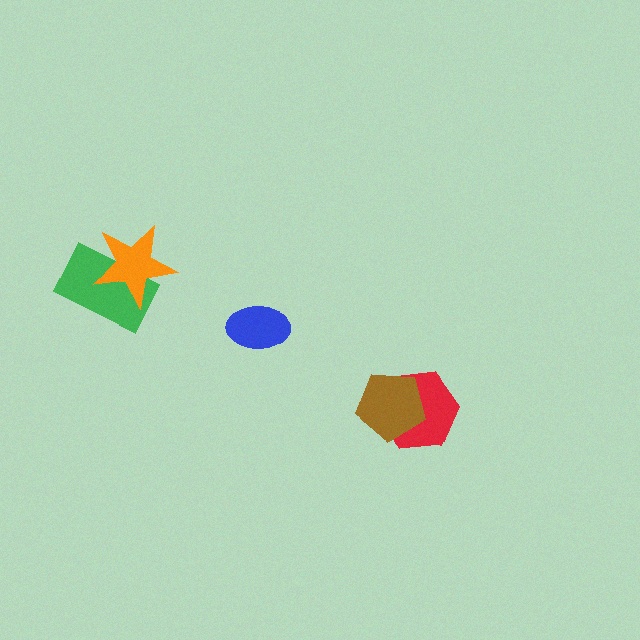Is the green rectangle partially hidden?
Yes, it is partially covered by another shape.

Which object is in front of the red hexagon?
The brown pentagon is in front of the red hexagon.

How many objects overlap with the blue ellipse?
0 objects overlap with the blue ellipse.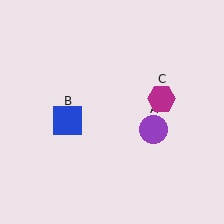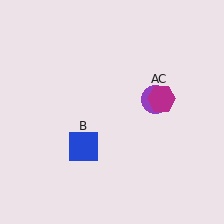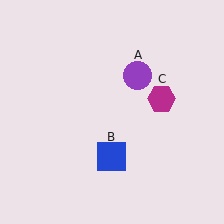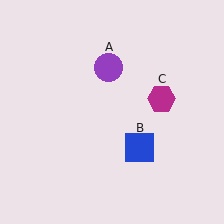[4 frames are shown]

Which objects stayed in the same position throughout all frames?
Magenta hexagon (object C) remained stationary.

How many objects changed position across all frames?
2 objects changed position: purple circle (object A), blue square (object B).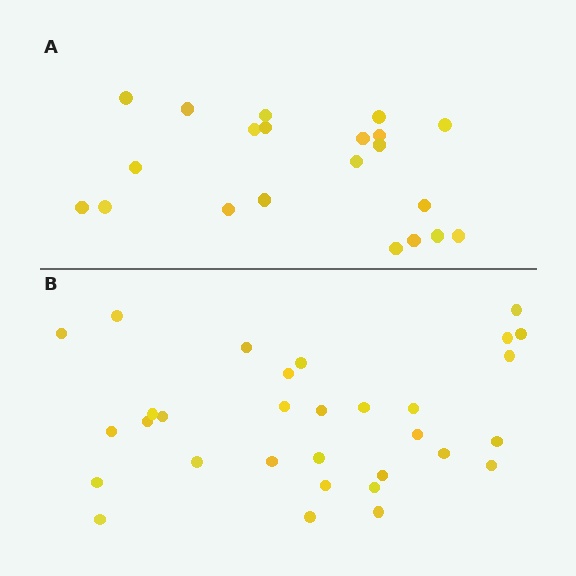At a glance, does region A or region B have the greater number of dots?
Region B (the bottom region) has more dots.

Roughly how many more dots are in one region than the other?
Region B has roughly 10 or so more dots than region A.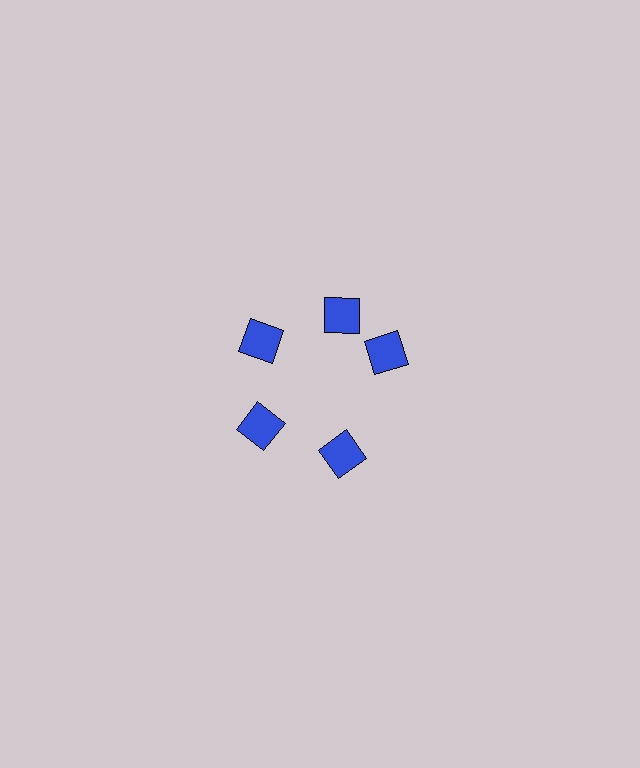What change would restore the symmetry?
The symmetry would be restored by rotating it back into even spacing with its neighbors so that all 5 diamonds sit at equal angles and equal distance from the center.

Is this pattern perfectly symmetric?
No. The 5 blue diamonds are arranged in a ring, but one element near the 3 o'clock position is rotated out of alignment along the ring, breaking the 5-fold rotational symmetry.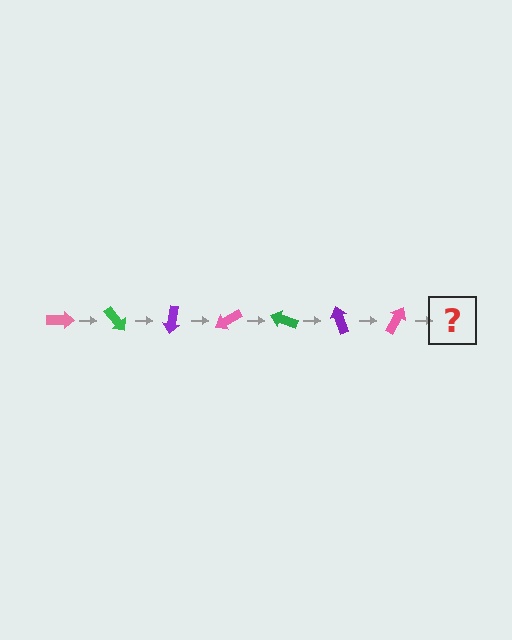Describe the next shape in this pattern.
It should be a green arrow, rotated 350 degrees from the start.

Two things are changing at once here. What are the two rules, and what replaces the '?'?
The two rules are that it rotates 50 degrees each step and the color cycles through pink, green, and purple. The '?' should be a green arrow, rotated 350 degrees from the start.